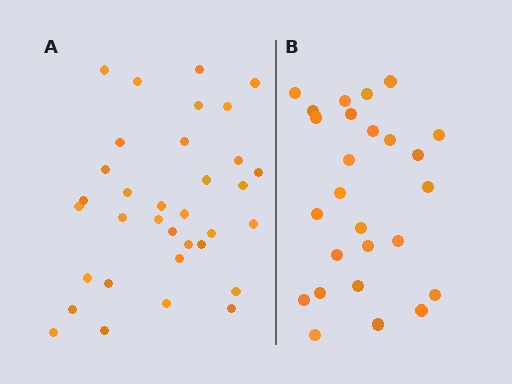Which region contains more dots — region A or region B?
Region A (the left region) has more dots.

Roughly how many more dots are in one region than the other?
Region A has roughly 8 or so more dots than region B.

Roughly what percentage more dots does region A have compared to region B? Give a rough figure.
About 30% more.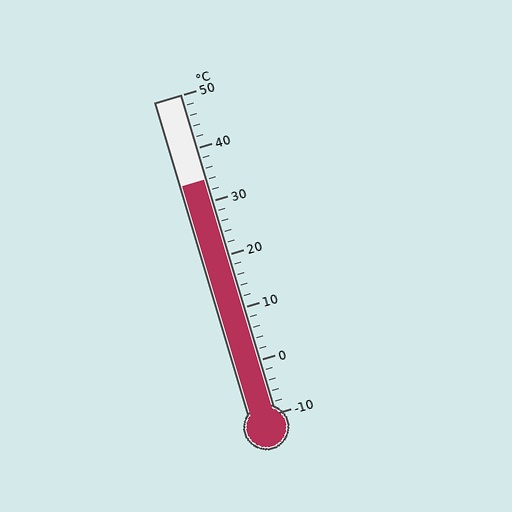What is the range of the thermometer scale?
The thermometer scale ranges from -10°C to 50°C.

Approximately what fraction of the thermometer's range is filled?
The thermometer is filled to approximately 75% of its range.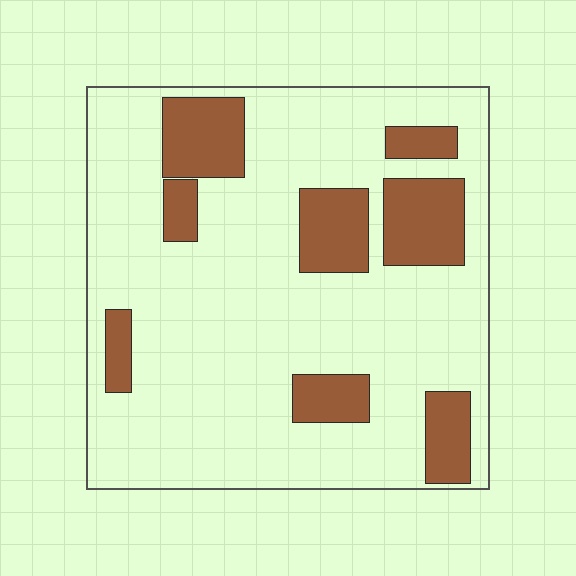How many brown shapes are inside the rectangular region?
8.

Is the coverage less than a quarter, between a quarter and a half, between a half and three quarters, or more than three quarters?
Less than a quarter.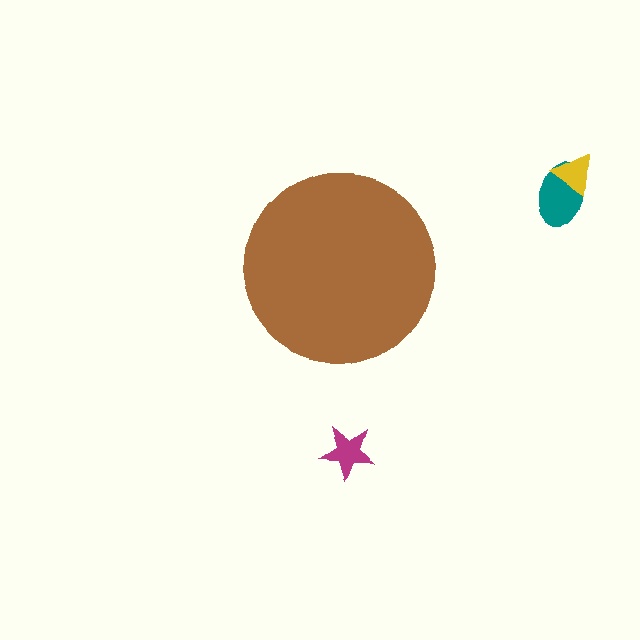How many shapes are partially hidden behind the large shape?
0 shapes are partially hidden.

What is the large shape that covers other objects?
A brown circle.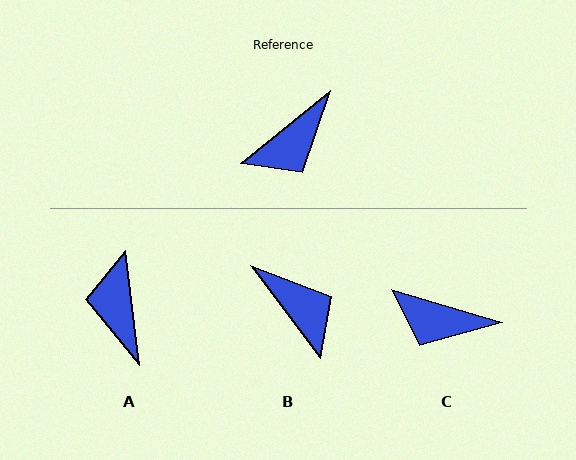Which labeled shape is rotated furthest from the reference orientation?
A, about 122 degrees away.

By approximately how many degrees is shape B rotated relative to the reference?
Approximately 88 degrees counter-clockwise.